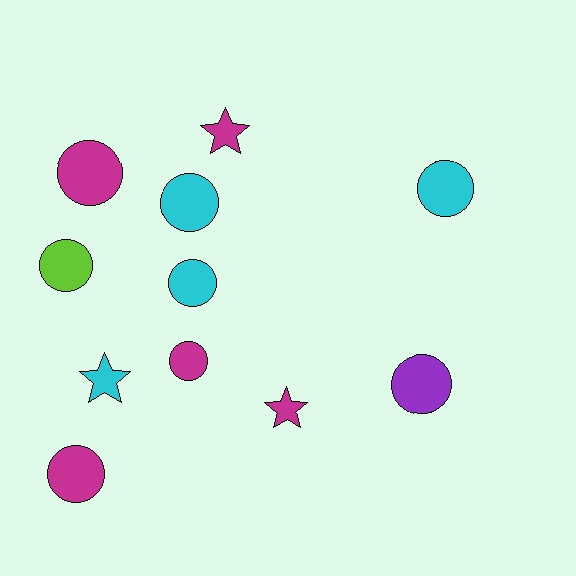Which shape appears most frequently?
Circle, with 8 objects.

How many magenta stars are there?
There are 2 magenta stars.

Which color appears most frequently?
Magenta, with 5 objects.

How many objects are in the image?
There are 11 objects.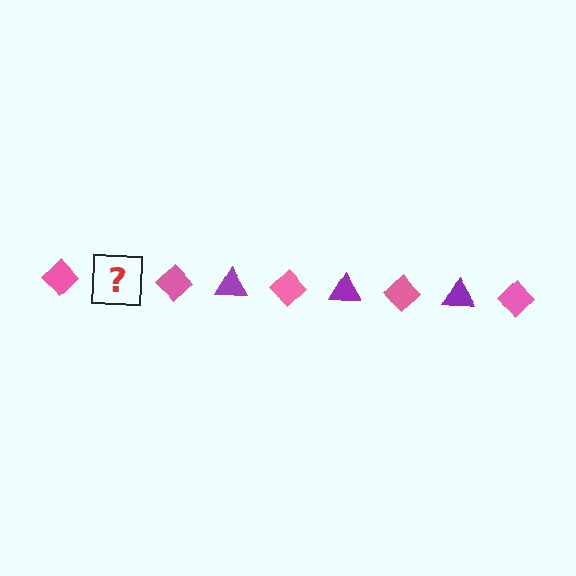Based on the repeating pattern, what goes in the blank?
The blank should be a purple triangle.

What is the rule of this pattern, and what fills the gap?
The rule is that the pattern alternates between pink diamond and purple triangle. The gap should be filled with a purple triangle.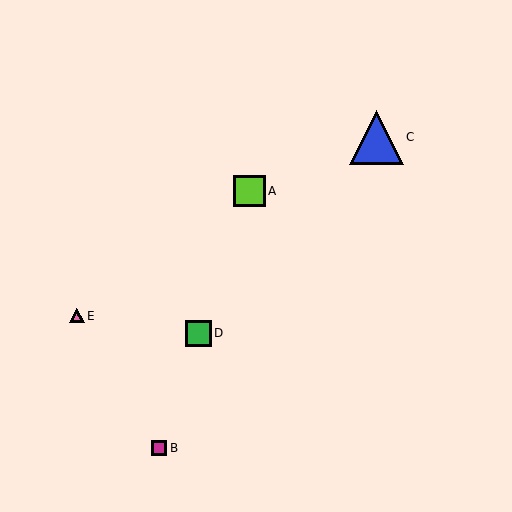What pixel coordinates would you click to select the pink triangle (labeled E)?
Click at (77, 316) to select the pink triangle E.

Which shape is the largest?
The blue triangle (labeled C) is the largest.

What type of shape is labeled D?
Shape D is a green square.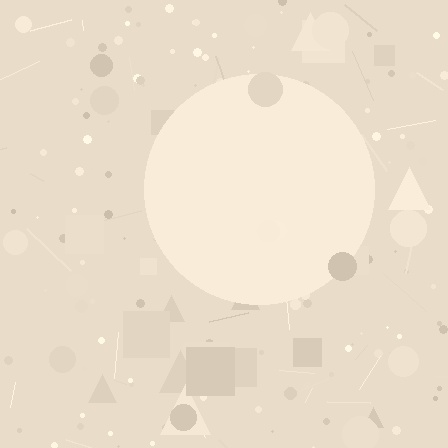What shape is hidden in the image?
A circle is hidden in the image.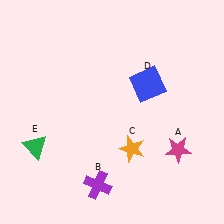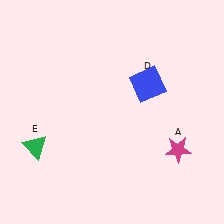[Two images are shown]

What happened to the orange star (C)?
The orange star (C) was removed in Image 2. It was in the bottom-right area of Image 1.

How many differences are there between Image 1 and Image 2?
There are 2 differences between the two images.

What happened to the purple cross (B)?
The purple cross (B) was removed in Image 2. It was in the bottom-left area of Image 1.